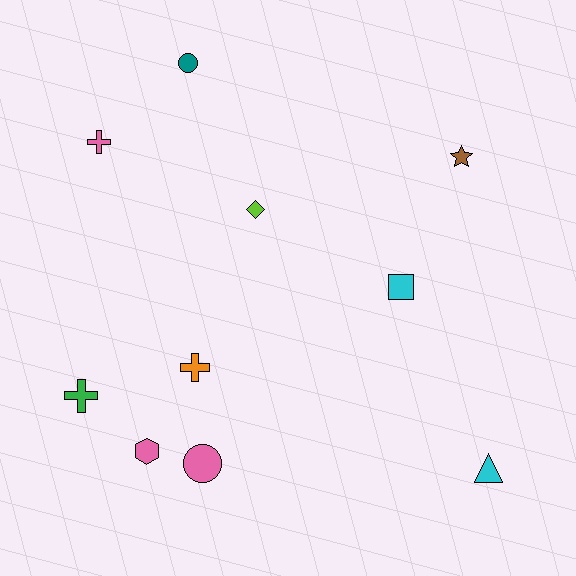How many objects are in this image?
There are 10 objects.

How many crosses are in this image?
There are 3 crosses.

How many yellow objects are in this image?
There are no yellow objects.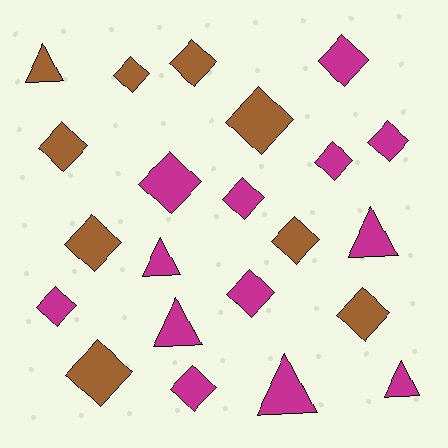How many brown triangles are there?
There is 1 brown triangle.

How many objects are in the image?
There are 22 objects.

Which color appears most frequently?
Magenta, with 13 objects.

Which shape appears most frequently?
Diamond, with 16 objects.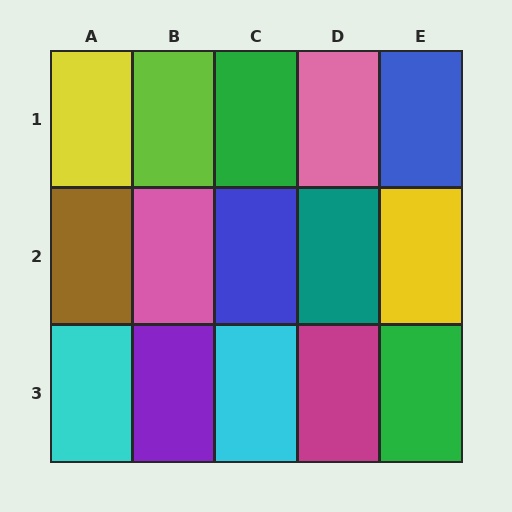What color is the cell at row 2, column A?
Brown.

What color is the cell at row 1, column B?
Lime.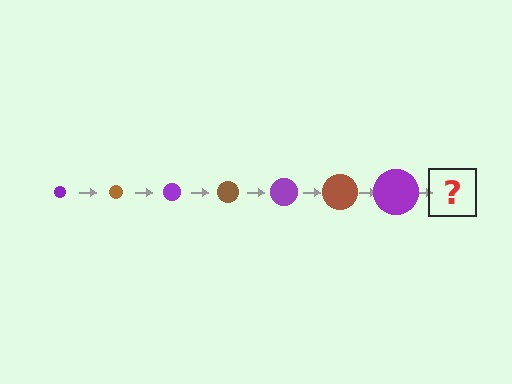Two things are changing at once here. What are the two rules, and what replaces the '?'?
The two rules are that the circle grows larger each step and the color cycles through purple and brown. The '?' should be a brown circle, larger than the previous one.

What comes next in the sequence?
The next element should be a brown circle, larger than the previous one.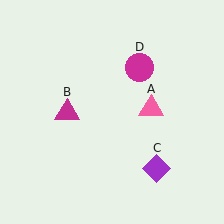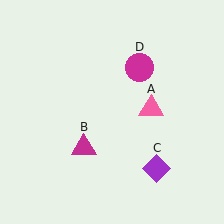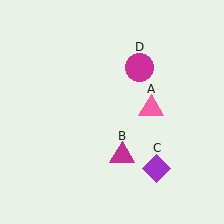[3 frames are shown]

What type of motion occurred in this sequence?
The magenta triangle (object B) rotated counterclockwise around the center of the scene.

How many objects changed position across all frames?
1 object changed position: magenta triangle (object B).